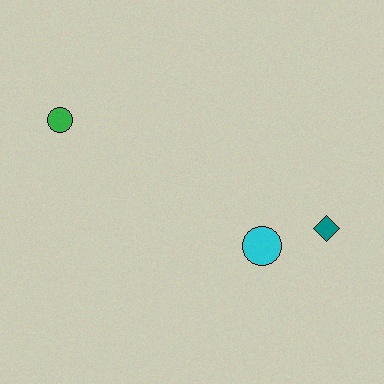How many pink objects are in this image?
There are no pink objects.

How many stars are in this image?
There are no stars.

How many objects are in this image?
There are 3 objects.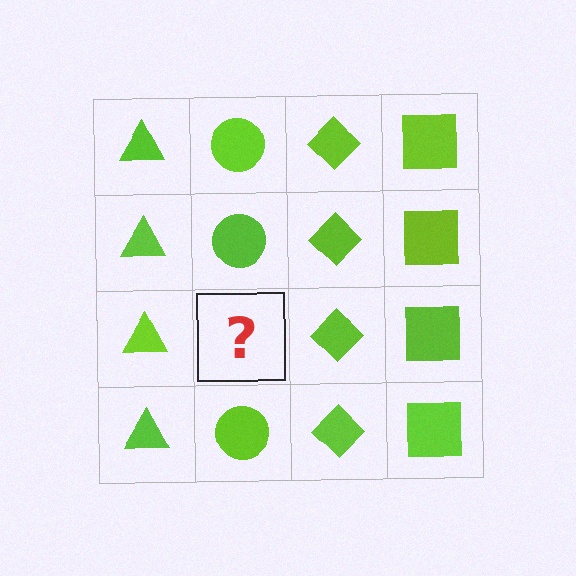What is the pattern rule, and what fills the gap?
The rule is that each column has a consistent shape. The gap should be filled with a lime circle.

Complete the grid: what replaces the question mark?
The question mark should be replaced with a lime circle.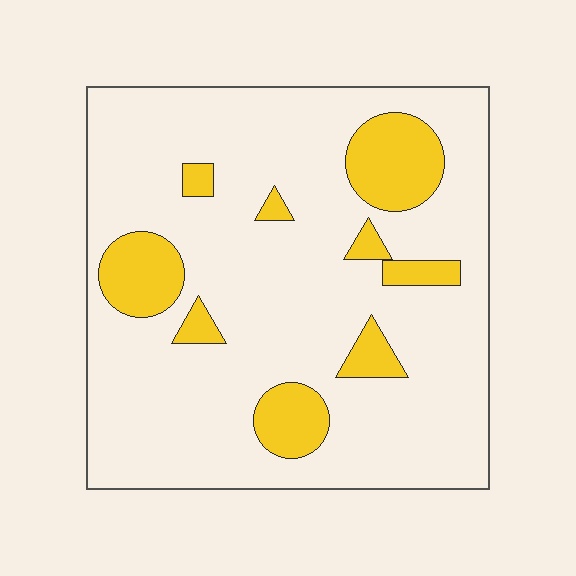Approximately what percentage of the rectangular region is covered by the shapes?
Approximately 15%.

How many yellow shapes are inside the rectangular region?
9.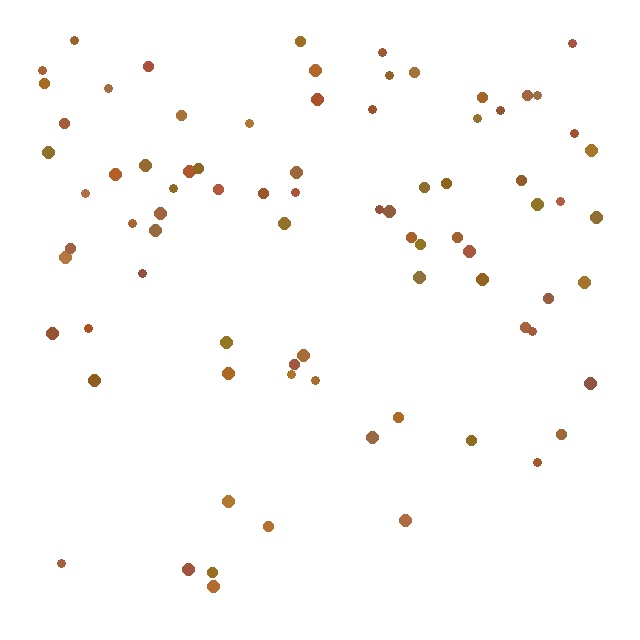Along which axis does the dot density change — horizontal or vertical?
Vertical.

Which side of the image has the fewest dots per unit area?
The bottom.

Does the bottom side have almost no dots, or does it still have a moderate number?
Still a moderate number, just noticeably fewer than the top.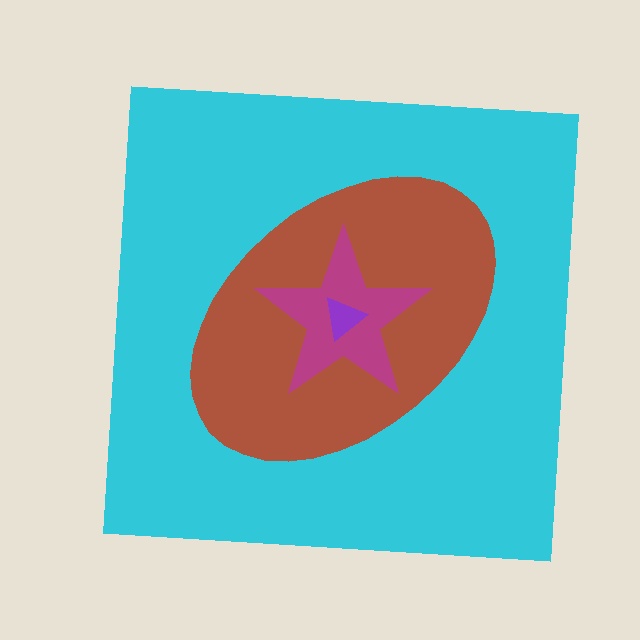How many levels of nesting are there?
4.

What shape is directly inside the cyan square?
The brown ellipse.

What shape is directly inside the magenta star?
The purple triangle.